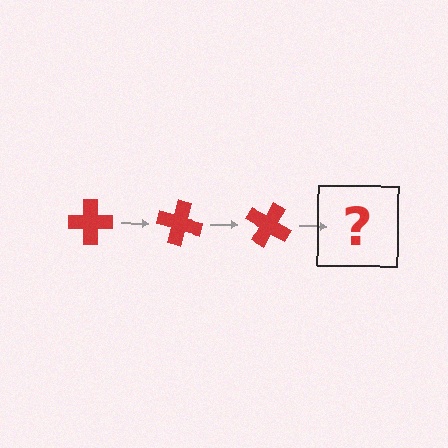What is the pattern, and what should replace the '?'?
The pattern is that the cross rotates 15 degrees each step. The '?' should be a red cross rotated 45 degrees.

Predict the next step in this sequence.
The next step is a red cross rotated 45 degrees.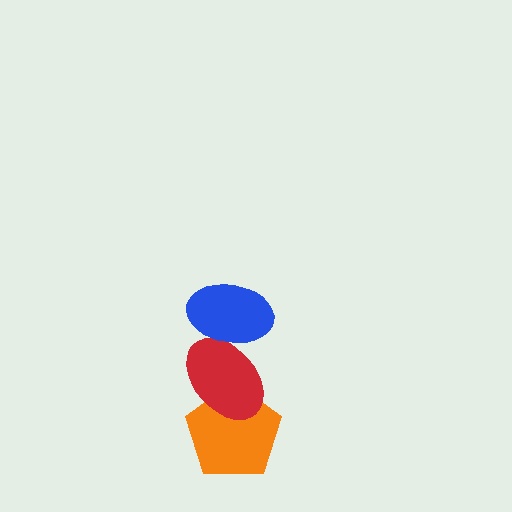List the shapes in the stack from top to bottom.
From top to bottom: the blue ellipse, the red ellipse, the orange pentagon.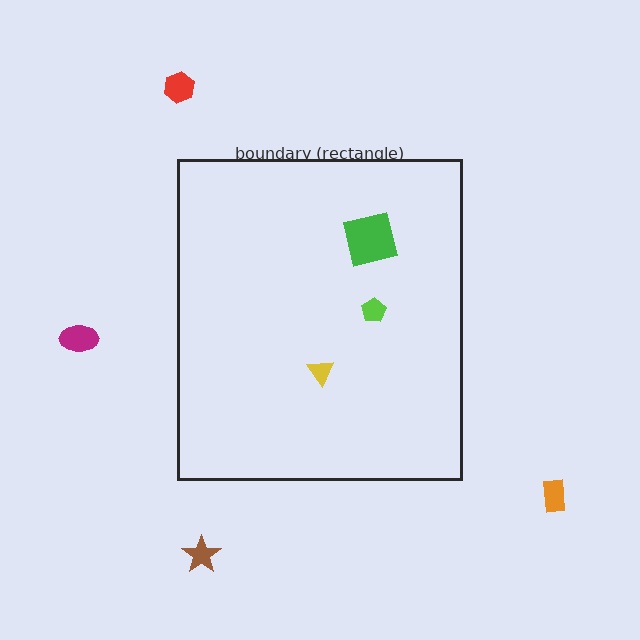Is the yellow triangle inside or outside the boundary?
Inside.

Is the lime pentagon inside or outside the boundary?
Inside.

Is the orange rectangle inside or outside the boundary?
Outside.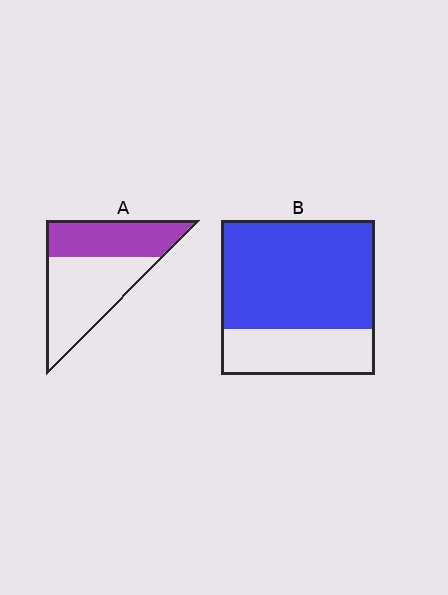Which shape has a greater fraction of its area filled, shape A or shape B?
Shape B.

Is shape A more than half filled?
No.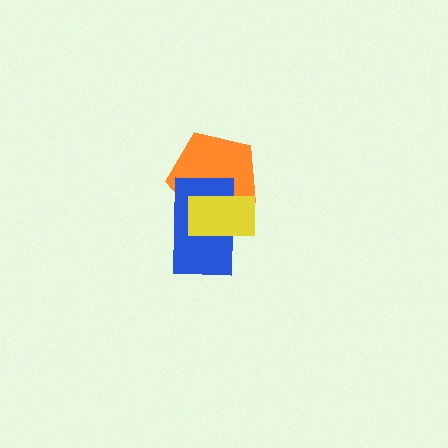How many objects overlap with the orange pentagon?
2 objects overlap with the orange pentagon.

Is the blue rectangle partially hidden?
Yes, it is partially covered by another shape.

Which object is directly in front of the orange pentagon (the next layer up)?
The blue rectangle is directly in front of the orange pentagon.